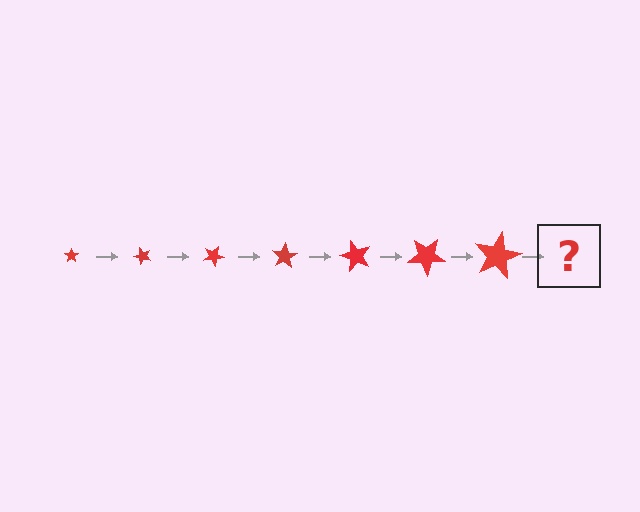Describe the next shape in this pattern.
It should be a star, larger than the previous one and rotated 350 degrees from the start.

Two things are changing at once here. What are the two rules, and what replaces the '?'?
The two rules are that the star grows larger each step and it rotates 50 degrees each step. The '?' should be a star, larger than the previous one and rotated 350 degrees from the start.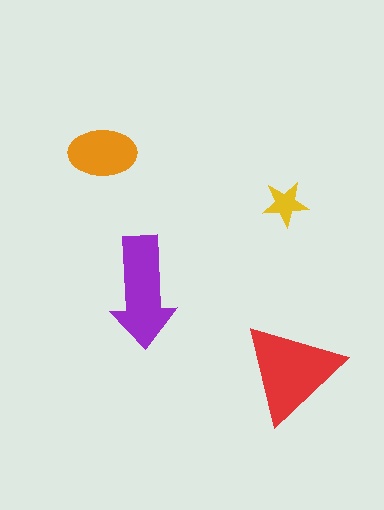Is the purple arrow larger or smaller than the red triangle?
Smaller.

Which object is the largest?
The red triangle.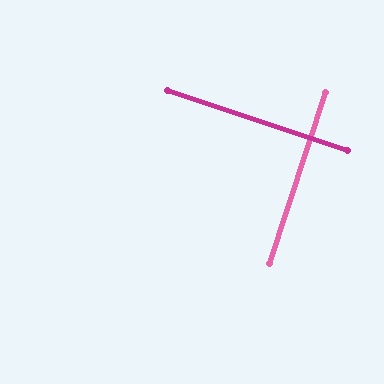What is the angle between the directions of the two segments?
Approximately 90 degrees.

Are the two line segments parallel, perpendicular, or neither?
Perpendicular — they meet at approximately 90°.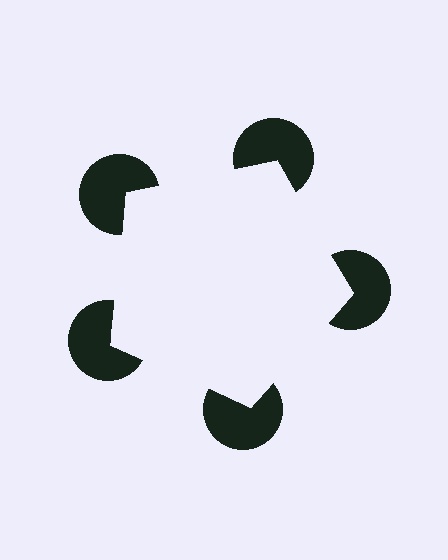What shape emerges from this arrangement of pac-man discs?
An illusory pentagon — its edges are inferred from the aligned wedge cuts in the pac-man discs, not physically drawn.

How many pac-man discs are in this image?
There are 5 — one at each vertex of the illusory pentagon.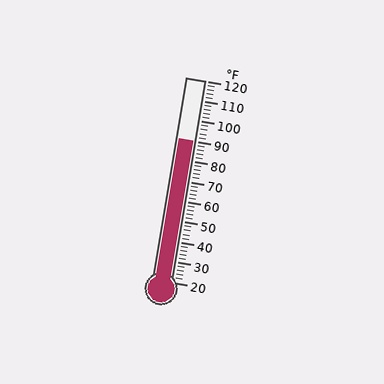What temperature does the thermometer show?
The thermometer shows approximately 90°F.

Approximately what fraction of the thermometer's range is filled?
The thermometer is filled to approximately 70% of its range.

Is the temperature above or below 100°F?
The temperature is below 100°F.